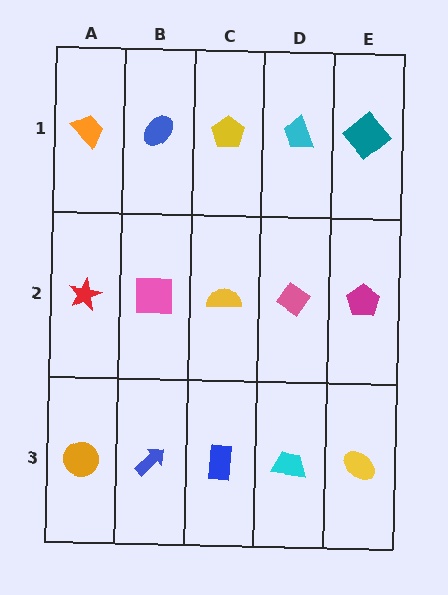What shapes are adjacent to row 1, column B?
A pink square (row 2, column B), an orange trapezoid (row 1, column A), a yellow pentagon (row 1, column C).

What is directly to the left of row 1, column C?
A blue ellipse.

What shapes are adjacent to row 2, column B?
A blue ellipse (row 1, column B), a blue arrow (row 3, column B), a red star (row 2, column A), a yellow semicircle (row 2, column C).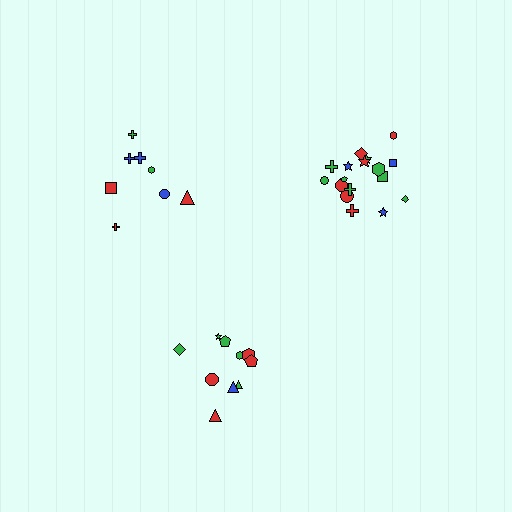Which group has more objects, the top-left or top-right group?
The top-right group.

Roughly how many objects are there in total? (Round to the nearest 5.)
Roughly 35 objects in total.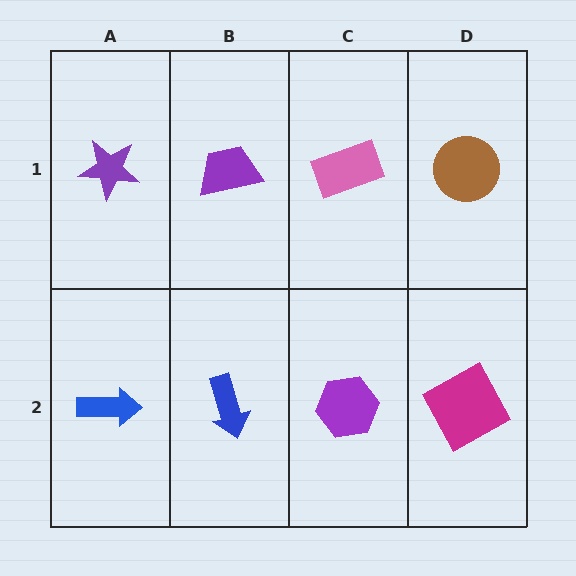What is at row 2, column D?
A magenta square.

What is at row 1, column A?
A purple star.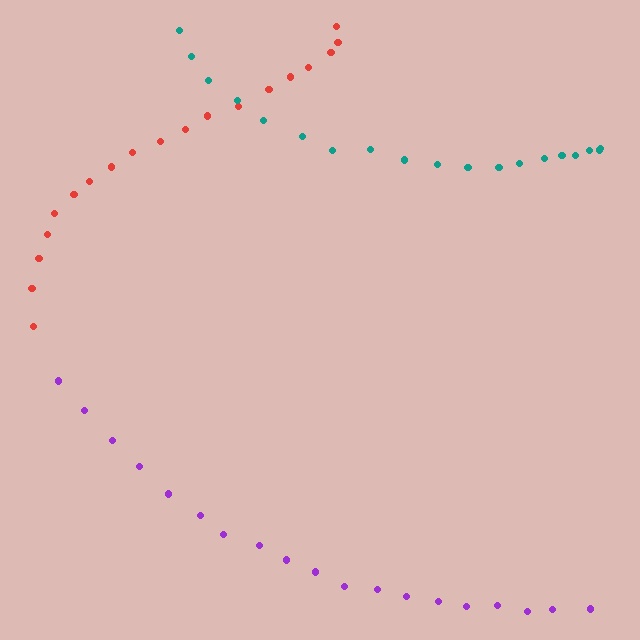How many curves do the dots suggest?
There are 3 distinct paths.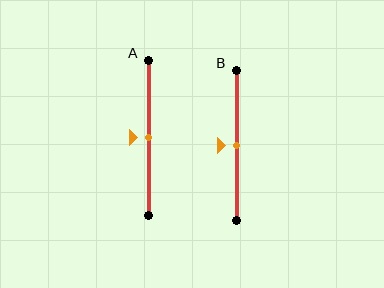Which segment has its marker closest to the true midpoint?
Segment A has its marker closest to the true midpoint.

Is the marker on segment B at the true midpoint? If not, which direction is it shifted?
Yes, the marker on segment B is at the true midpoint.